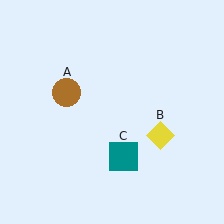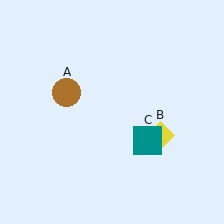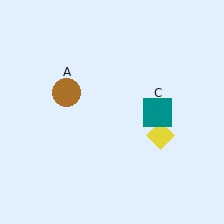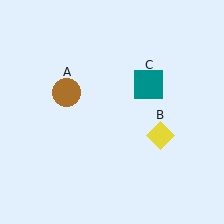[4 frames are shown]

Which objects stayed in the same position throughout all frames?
Brown circle (object A) and yellow diamond (object B) remained stationary.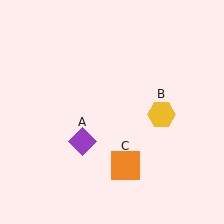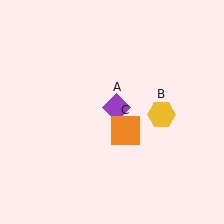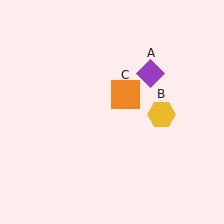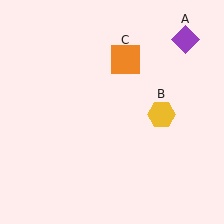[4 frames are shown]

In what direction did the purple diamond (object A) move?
The purple diamond (object A) moved up and to the right.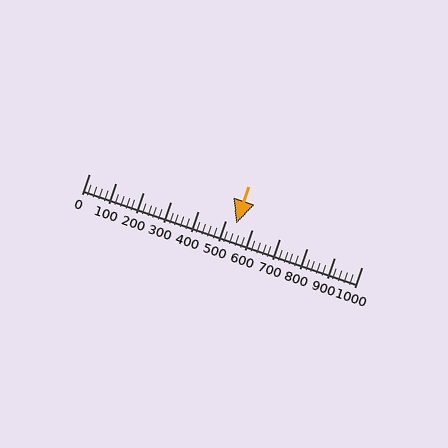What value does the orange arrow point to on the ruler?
The orange arrow points to approximately 539.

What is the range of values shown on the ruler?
The ruler shows values from 0 to 1000.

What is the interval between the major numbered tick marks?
The major tick marks are spaced 100 units apart.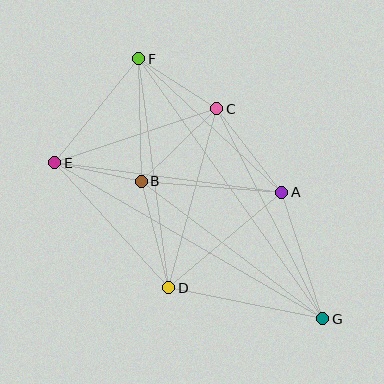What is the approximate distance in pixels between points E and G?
The distance between E and G is approximately 310 pixels.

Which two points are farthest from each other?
Points F and G are farthest from each other.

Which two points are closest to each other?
Points B and E are closest to each other.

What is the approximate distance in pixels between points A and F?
The distance between A and F is approximately 196 pixels.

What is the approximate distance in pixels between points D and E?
The distance between D and E is approximately 169 pixels.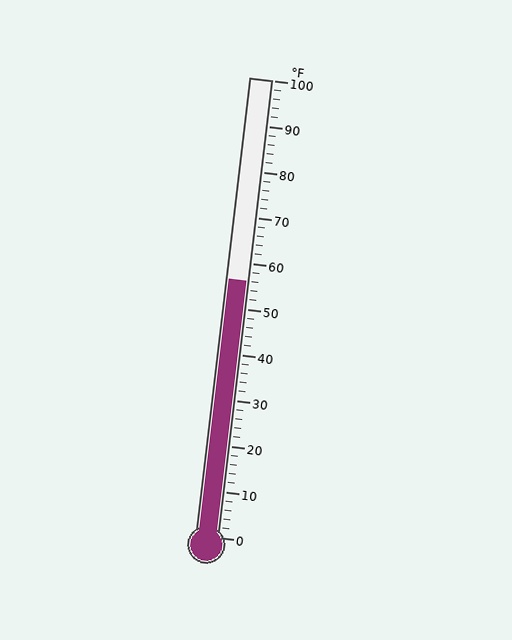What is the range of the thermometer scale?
The thermometer scale ranges from 0°F to 100°F.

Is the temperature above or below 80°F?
The temperature is below 80°F.